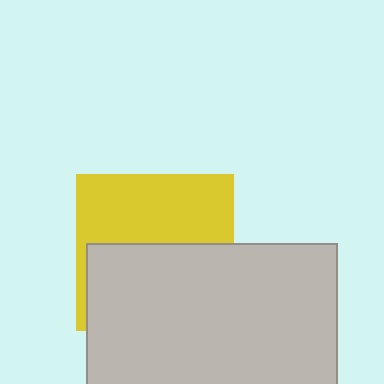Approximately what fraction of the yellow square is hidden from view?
Roughly 52% of the yellow square is hidden behind the light gray rectangle.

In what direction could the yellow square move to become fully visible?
The yellow square could move up. That would shift it out from behind the light gray rectangle entirely.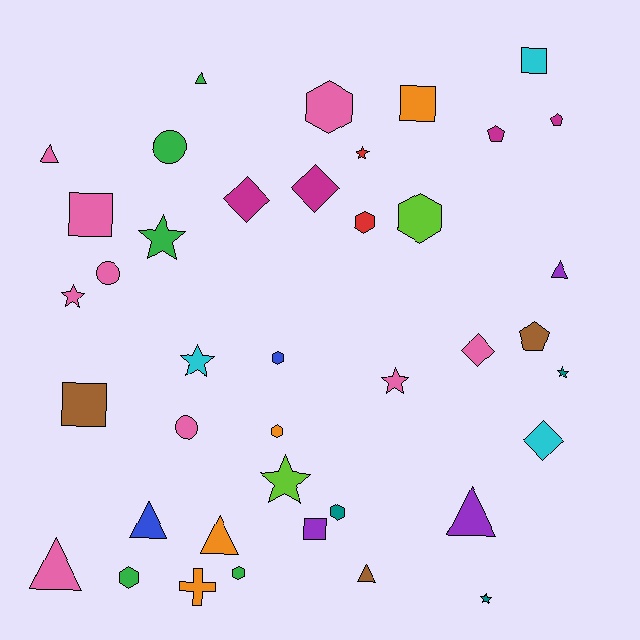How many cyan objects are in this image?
There are 3 cyan objects.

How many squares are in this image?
There are 5 squares.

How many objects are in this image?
There are 40 objects.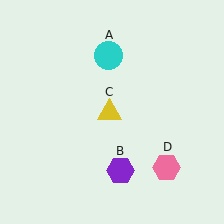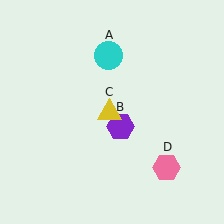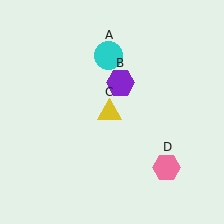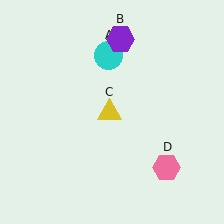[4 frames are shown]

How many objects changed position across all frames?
1 object changed position: purple hexagon (object B).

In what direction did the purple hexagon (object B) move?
The purple hexagon (object B) moved up.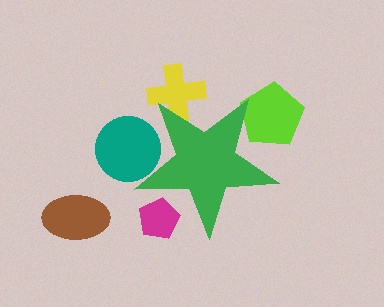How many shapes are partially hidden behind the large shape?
4 shapes are partially hidden.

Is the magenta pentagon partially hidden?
Yes, the magenta pentagon is partially hidden behind the green star.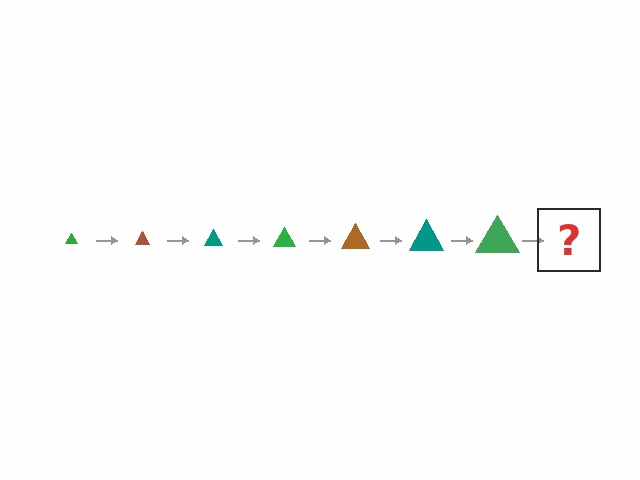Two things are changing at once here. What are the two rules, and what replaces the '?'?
The two rules are that the triangle grows larger each step and the color cycles through green, brown, and teal. The '?' should be a brown triangle, larger than the previous one.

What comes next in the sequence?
The next element should be a brown triangle, larger than the previous one.